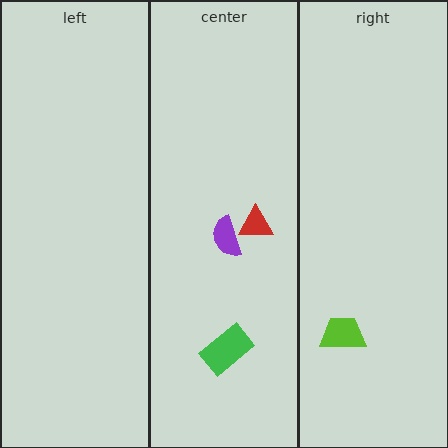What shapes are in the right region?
The lime trapezoid.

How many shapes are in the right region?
1.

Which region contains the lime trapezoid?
The right region.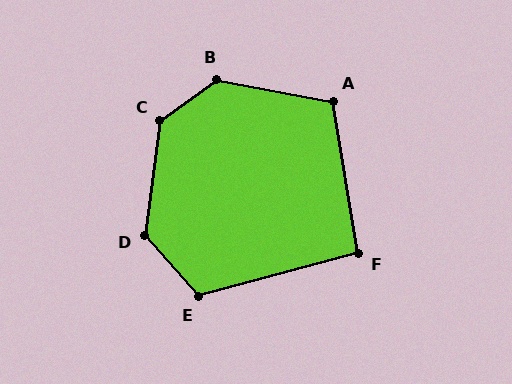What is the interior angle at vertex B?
Approximately 133 degrees (obtuse).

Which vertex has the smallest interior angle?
F, at approximately 96 degrees.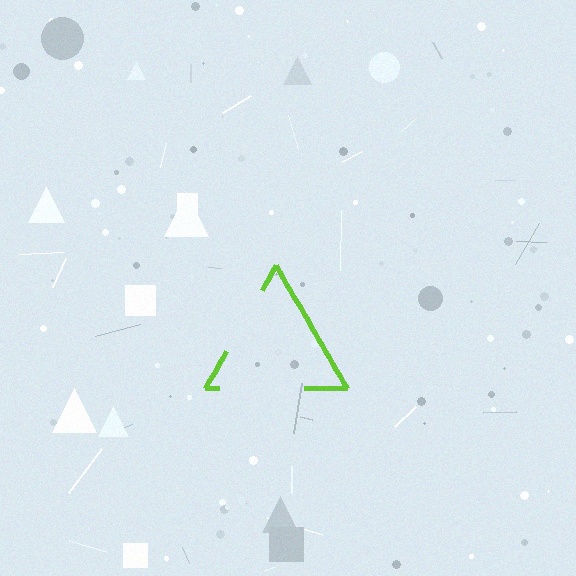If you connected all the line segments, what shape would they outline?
They would outline a triangle.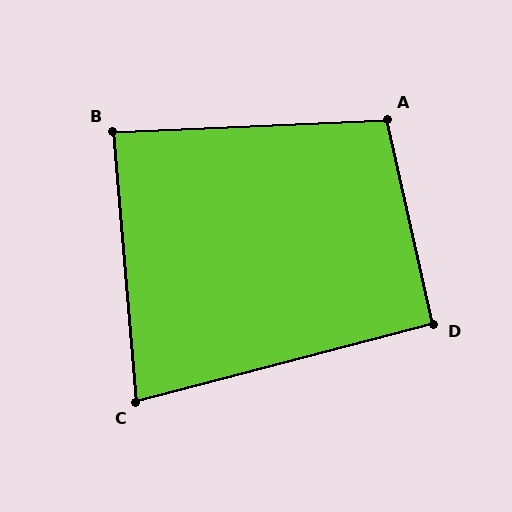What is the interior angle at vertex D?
Approximately 92 degrees (approximately right).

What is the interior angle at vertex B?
Approximately 88 degrees (approximately right).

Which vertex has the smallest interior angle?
C, at approximately 80 degrees.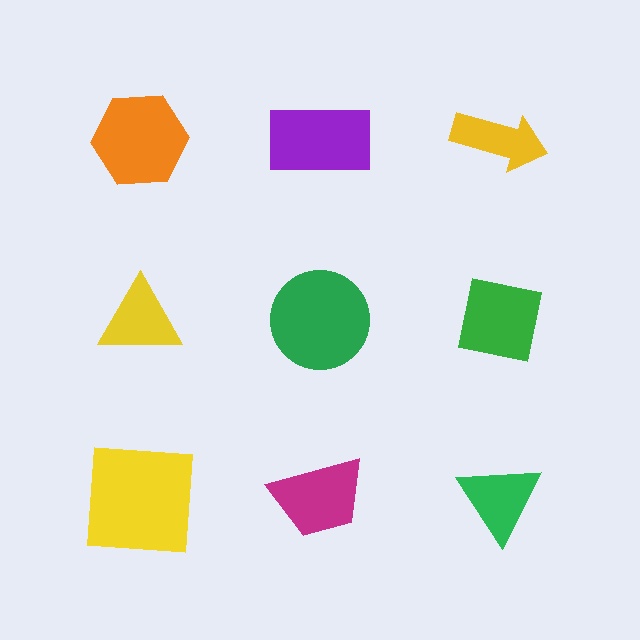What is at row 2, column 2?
A green circle.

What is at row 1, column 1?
An orange hexagon.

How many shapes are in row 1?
3 shapes.